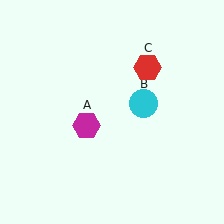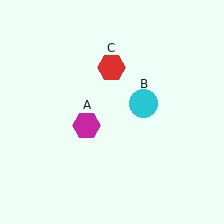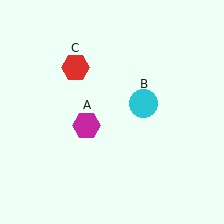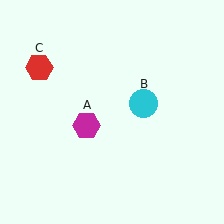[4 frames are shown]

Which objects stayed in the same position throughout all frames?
Magenta hexagon (object A) and cyan circle (object B) remained stationary.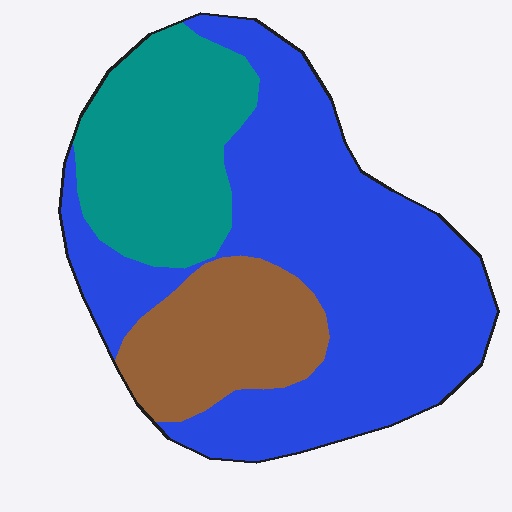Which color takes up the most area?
Blue, at roughly 55%.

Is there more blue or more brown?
Blue.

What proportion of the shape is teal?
Teal covers roughly 25% of the shape.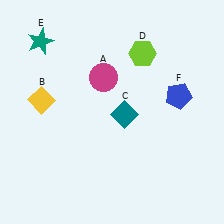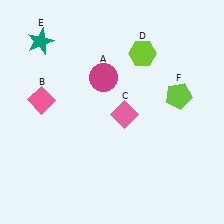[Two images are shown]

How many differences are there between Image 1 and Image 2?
There are 3 differences between the two images.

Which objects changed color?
B changed from yellow to pink. C changed from teal to pink. F changed from blue to lime.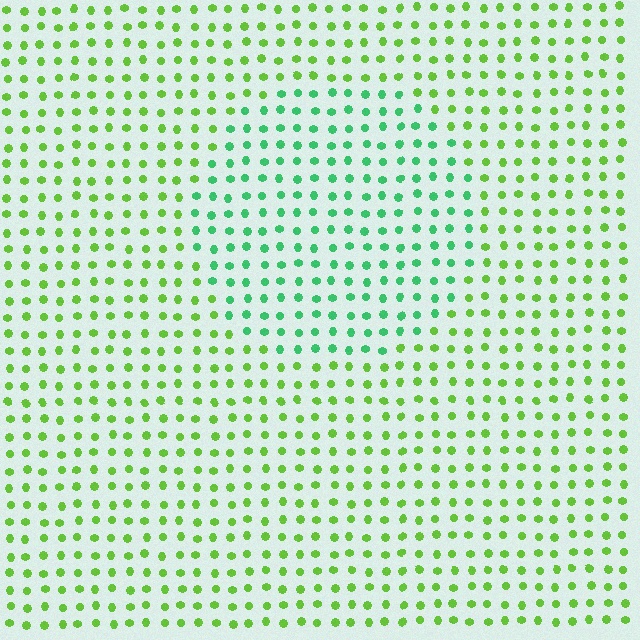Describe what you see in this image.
The image is filled with small lime elements in a uniform arrangement. A circle-shaped region is visible where the elements are tinted to a slightly different hue, forming a subtle color boundary.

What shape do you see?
I see a circle.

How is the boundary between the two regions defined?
The boundary is defined purely by a slight shift in hue (about 41 degrees). Spacing, size, and orientation are identical on both sides.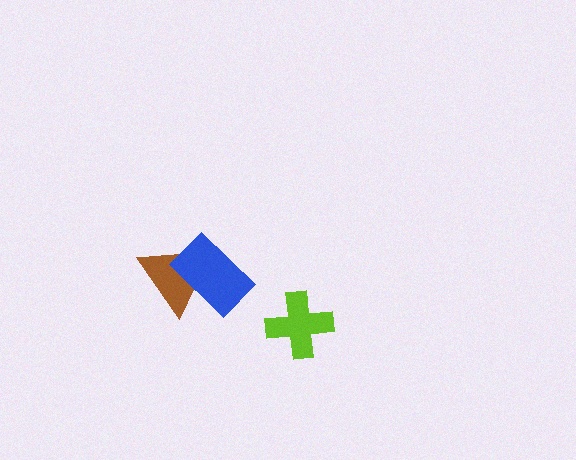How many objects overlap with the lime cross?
0 objects overlap with the lime cross.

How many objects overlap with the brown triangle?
1 object overlaps with the brown triangle.